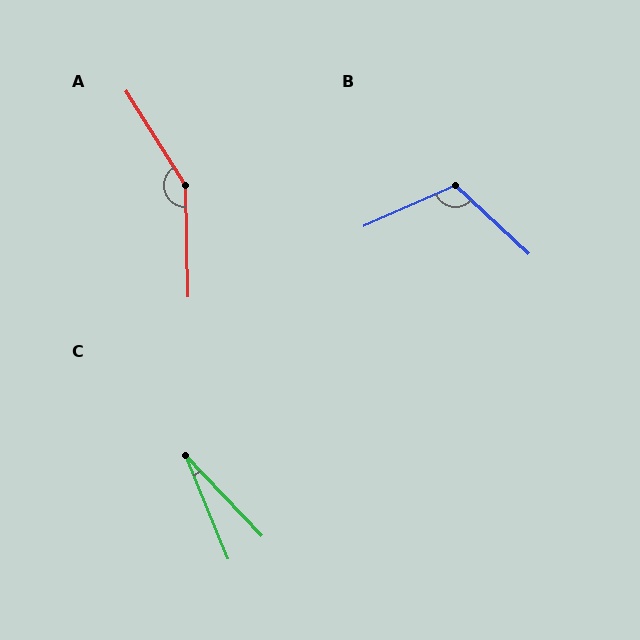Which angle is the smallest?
C, at approximately 21 degrees.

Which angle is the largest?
A, at approximately 149 degrees.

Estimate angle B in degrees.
Approximately 114 degrees.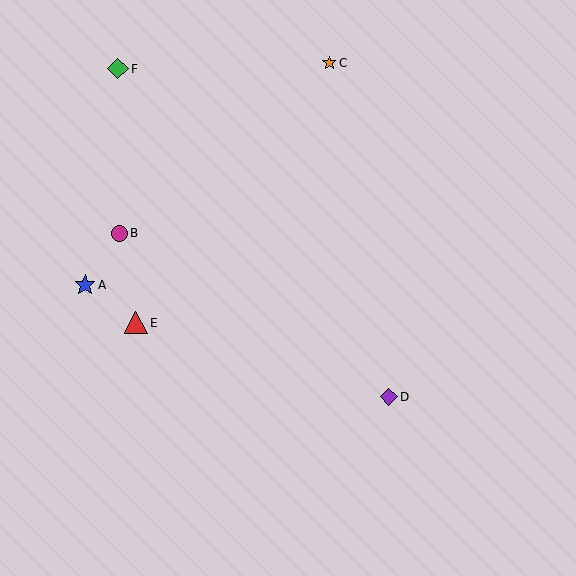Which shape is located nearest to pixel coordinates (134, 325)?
The red triangle (labeled E) at (136, 323) is nearest to that location.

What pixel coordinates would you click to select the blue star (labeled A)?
Click at (85, 285) to select the blue star A.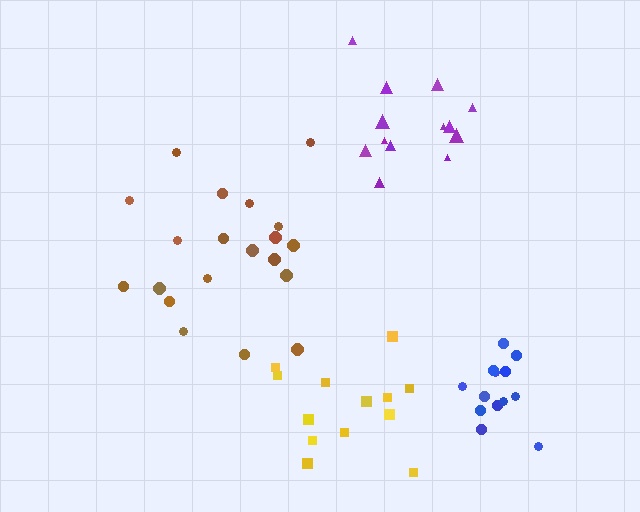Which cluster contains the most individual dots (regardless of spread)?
Brown (20).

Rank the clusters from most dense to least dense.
blue, purple, brown, yellow.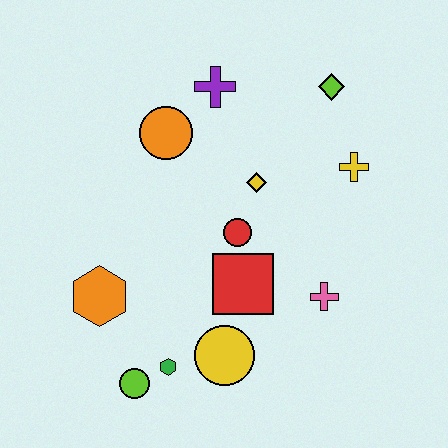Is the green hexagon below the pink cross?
Yes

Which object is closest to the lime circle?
The green hexagon is closest to the lime circle.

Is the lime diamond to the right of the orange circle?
Yes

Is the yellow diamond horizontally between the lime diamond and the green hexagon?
Yes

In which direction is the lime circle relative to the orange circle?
The lime circle is below the orange circle.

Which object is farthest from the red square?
The lime diamond is farthest from the red square.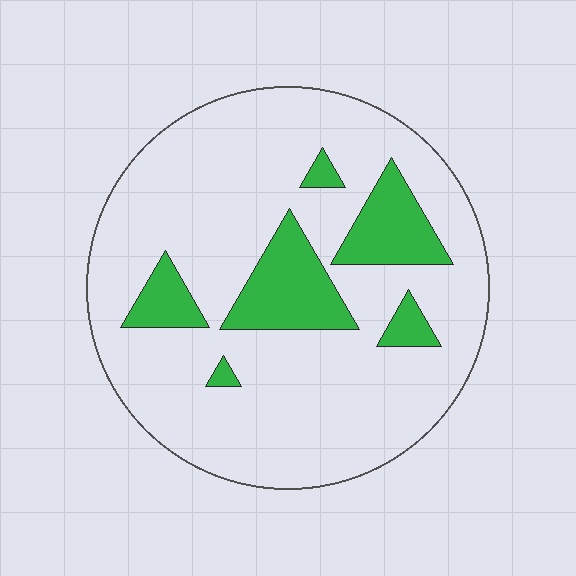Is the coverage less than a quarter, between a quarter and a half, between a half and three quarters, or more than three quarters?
Less than a quarter.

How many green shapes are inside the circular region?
6.